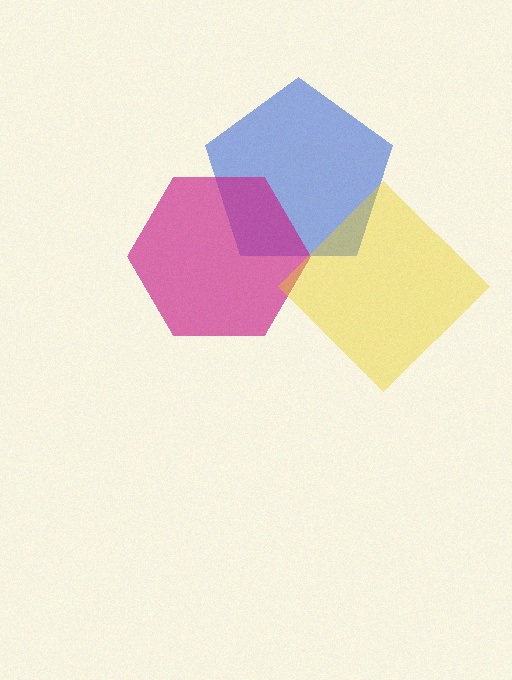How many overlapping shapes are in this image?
There are 3 overlapping shapes in the image.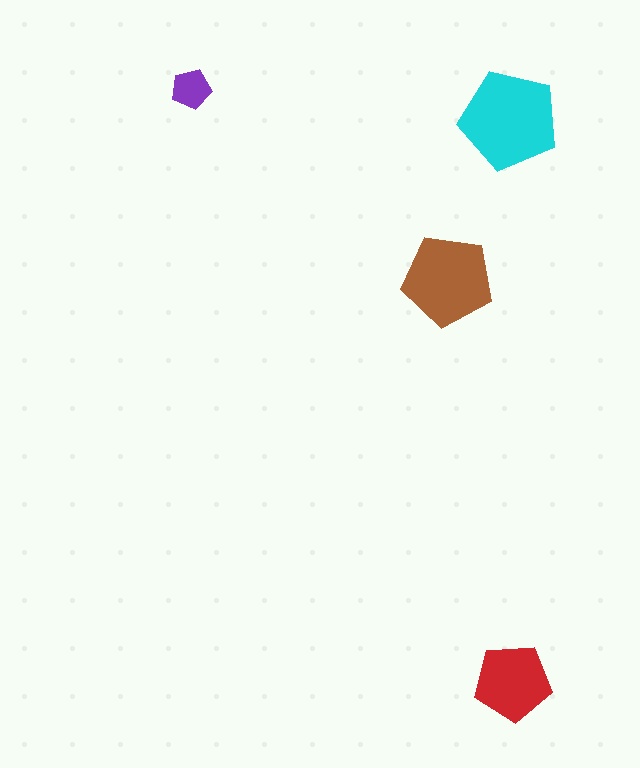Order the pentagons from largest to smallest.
the cyan one, the brown one, the red one, the purple one.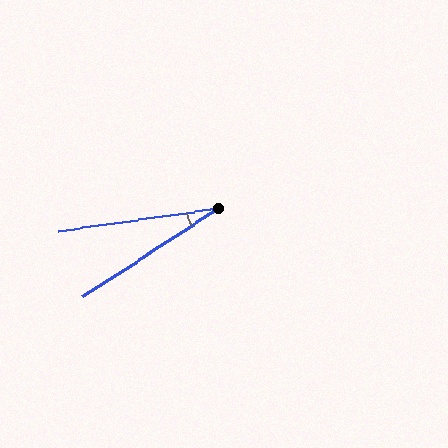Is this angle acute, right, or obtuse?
It is acute.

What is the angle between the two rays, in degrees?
Approximately 25 degrees.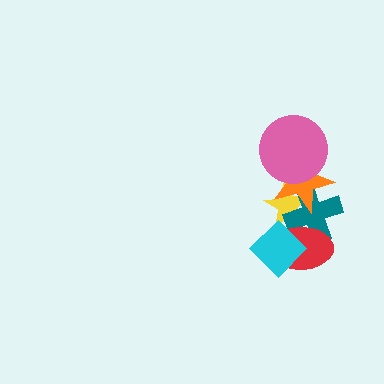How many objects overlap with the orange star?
3 objects overlap with the orange star.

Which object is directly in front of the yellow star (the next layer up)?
The teal cross is directly in front of the yellow star.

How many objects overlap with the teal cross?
4 objects overlap with the teal cross.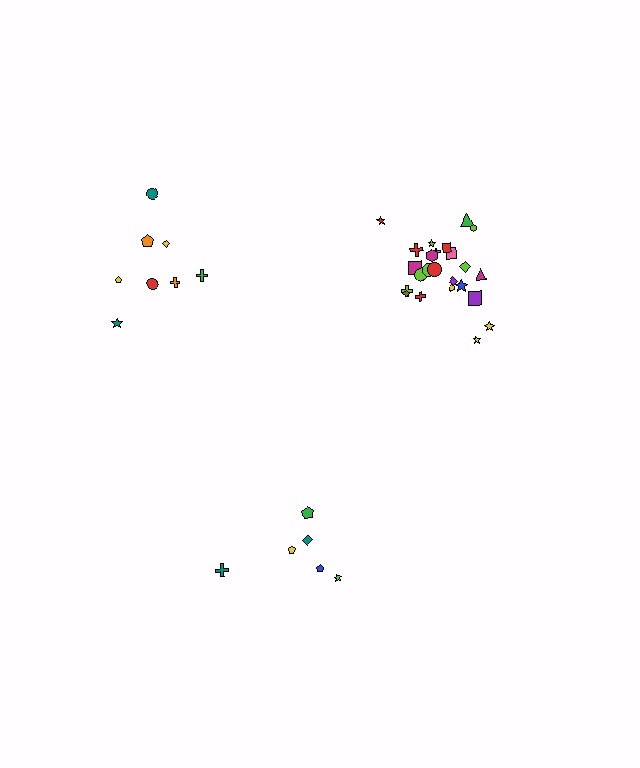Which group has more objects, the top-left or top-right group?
The top-right group.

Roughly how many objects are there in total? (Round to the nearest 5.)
Roughly 40 objects in total.